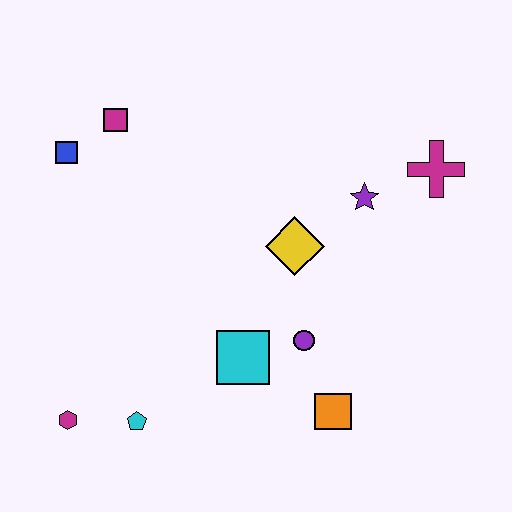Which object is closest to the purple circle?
The cyan square is closest to the purple circle.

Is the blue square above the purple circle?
Yes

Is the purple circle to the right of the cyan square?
Yes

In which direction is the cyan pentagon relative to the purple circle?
The cyan pentagon is to the left of the purple circle.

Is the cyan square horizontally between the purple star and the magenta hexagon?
Yes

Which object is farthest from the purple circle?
The blue square is farthest from the purple circle.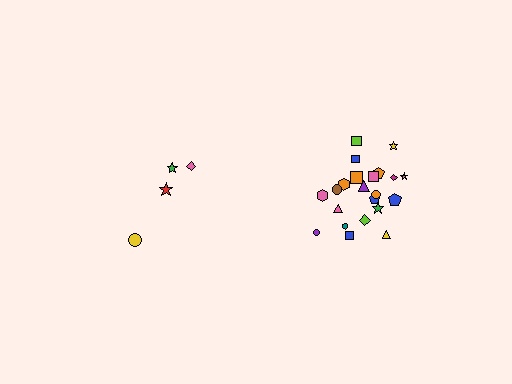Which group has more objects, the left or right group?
The right group.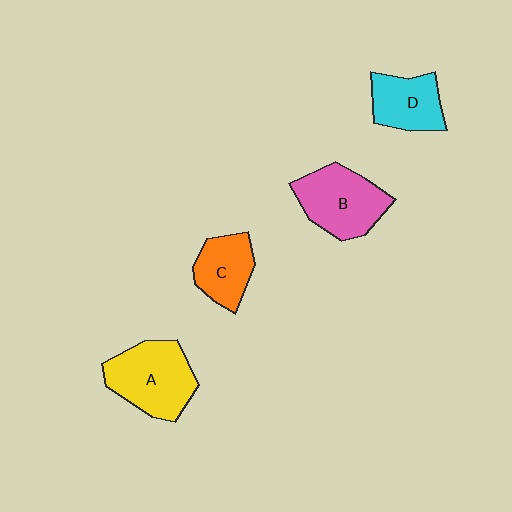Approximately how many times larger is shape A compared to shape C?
Approximately 1.5 times.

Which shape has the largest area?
Shape A (yellow).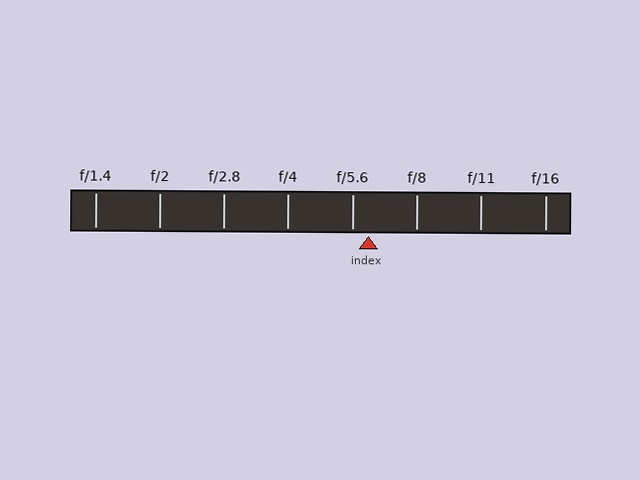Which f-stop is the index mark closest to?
The index mark is closest to f/5.6.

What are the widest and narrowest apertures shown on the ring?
The widest aperture shown is f/1.4 and the narrowest is f/16.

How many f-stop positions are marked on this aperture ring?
There are 8 f-stop positions marked.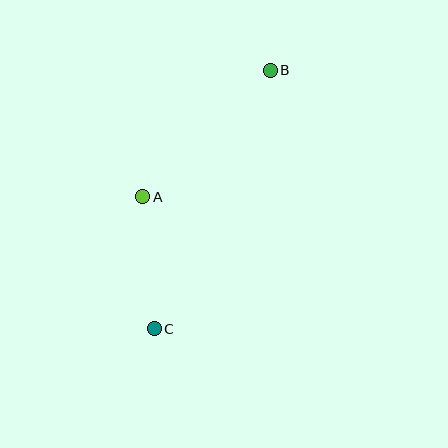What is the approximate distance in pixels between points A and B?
The distance between A and B is approximately 180 pixels.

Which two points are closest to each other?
Points A and C are closest to each other.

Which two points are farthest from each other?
Points B and C are farthest from each other.